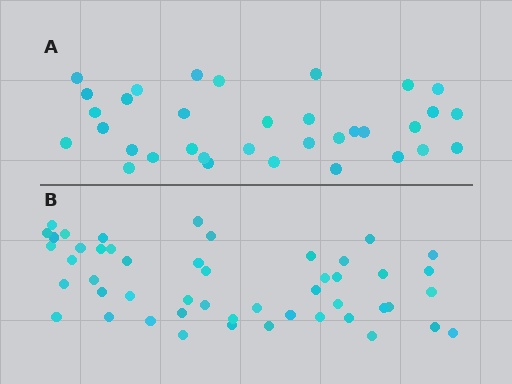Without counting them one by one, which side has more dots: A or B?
Region B (the bottom region) has more dots.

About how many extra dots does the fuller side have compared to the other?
Region B has approximately 15 more dots than region A.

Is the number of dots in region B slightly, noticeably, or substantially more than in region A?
Region B has noticeably more, but not dramatically so. The ratio is roughly 1.4 to 1.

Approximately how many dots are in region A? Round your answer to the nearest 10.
About 30 dots. (The exact count is 34, which rounds to 30.)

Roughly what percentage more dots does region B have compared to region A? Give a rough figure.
About 45% more.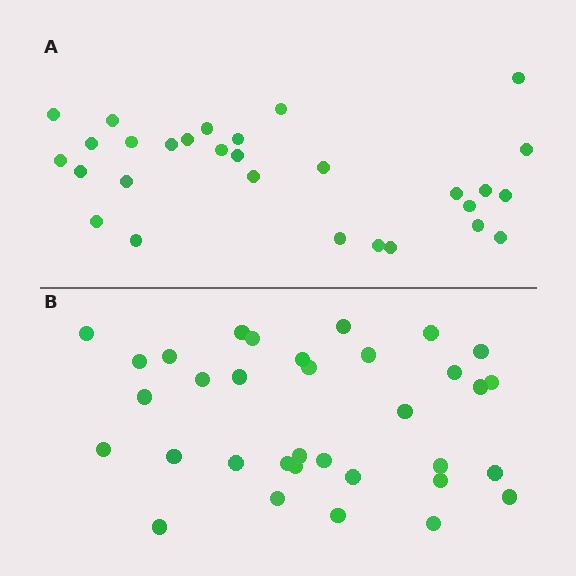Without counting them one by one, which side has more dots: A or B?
Region B (the bottom region) has more dots.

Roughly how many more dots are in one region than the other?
Region B has about 5 more dots than region A.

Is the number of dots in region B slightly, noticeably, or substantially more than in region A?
Region B has only slightly more — the two regions are fairly close. The ratio is roughly 1.2 to 1.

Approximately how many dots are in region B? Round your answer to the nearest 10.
About 30 dots. (The exact count is 34, which rounds to 30.)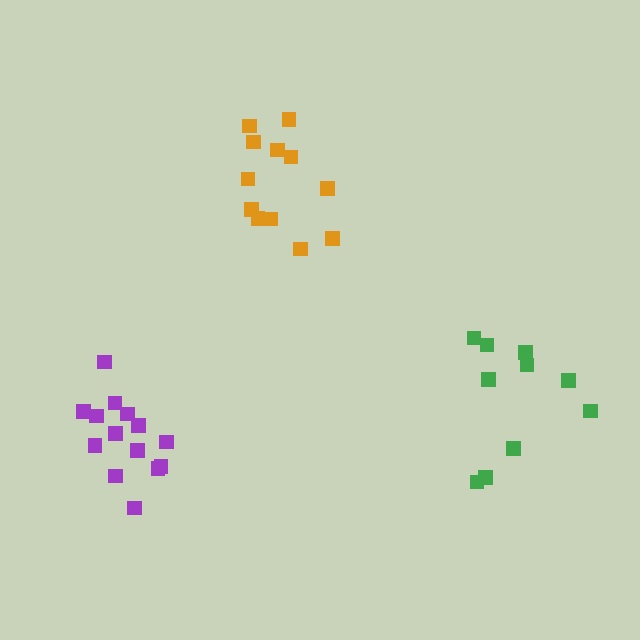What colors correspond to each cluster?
The clusters are colored: purple, orange, green.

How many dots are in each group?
Group 1: 14 dots, Group 2: 12 dots, Group 3: 10 dots (36 total).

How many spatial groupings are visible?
There are 3 spatial groupings.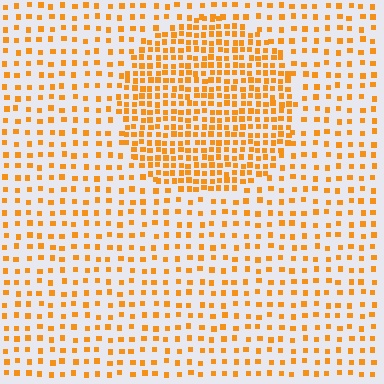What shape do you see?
I see a circle.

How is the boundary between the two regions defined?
The boundary is defined by a change in element density (approximately 2.2x ratio). All elements are the same color, size, and shape.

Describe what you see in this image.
The image contains small orange elements arranged at two different densities. A circle-shaped region is visible where the elements are more densely packed than the surrounding area.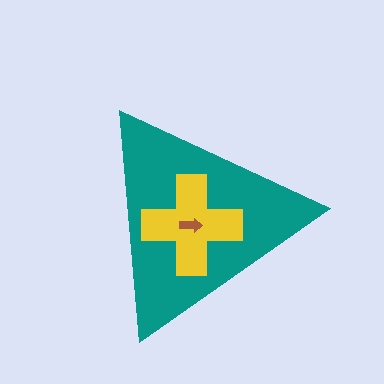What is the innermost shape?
The brown arrow.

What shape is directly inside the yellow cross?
The brown arrow.